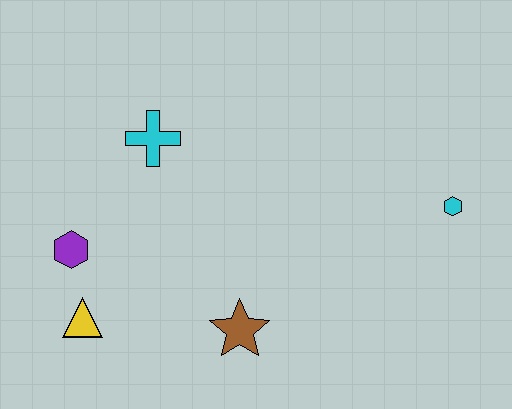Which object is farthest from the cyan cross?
The cyan hexagon is farthest from the cyan cross.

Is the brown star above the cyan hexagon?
No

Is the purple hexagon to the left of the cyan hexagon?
Yes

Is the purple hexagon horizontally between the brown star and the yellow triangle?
No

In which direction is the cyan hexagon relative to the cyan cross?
The cyan hexagon is to the right of the cyan cross.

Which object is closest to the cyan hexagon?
The brown star is closest to the cyan hexagon.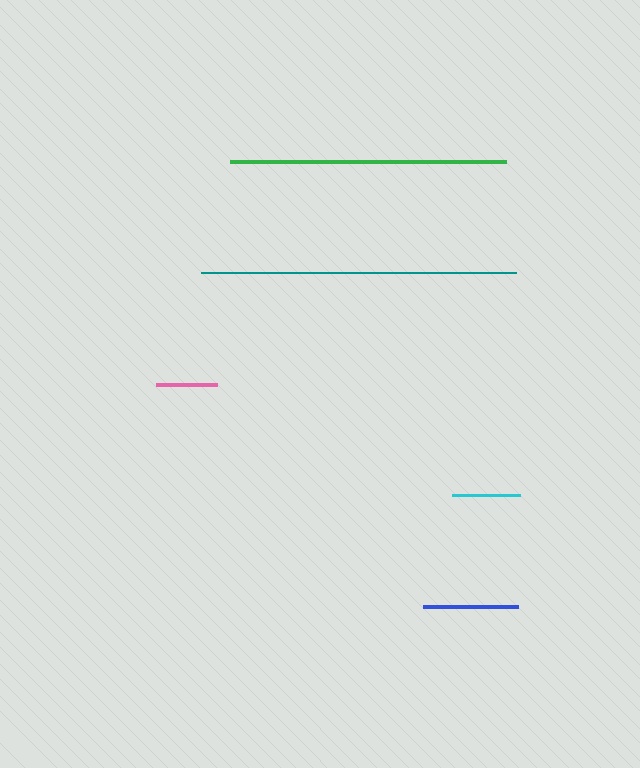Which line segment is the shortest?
The pink line is the shortest at approximately 61 pixels.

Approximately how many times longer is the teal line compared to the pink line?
The teal line is approximately 5.2 times the length of the pink line.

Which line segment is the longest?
The teal line is the longest at approximately 315 pixels.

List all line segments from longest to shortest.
From longest to shortest: teal, green, blue, cyan, pink.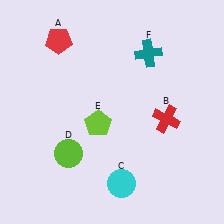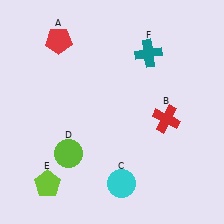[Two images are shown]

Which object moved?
The lime pentagon (E) moved down.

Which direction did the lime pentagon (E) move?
The lime pentagon (E) moved down.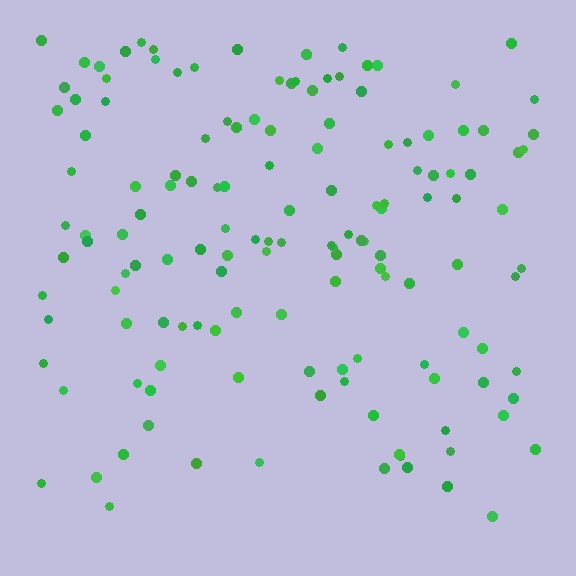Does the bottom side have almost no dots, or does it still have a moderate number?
Still a moderate number, just noticeably fewer than the top.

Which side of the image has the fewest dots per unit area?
The bottom.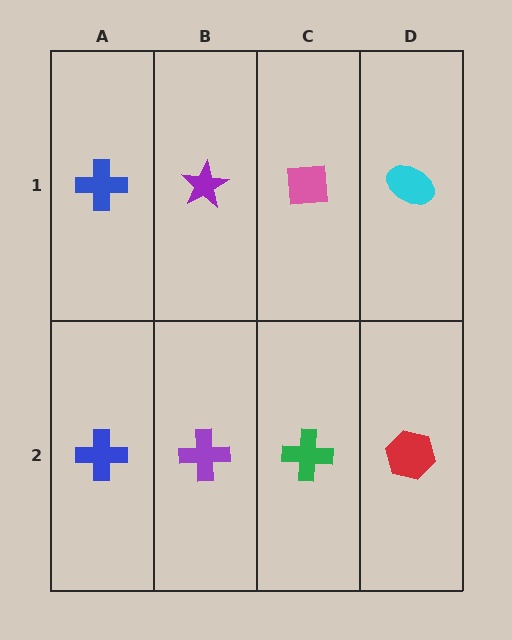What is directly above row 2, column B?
A purple star.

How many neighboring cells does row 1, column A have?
2.